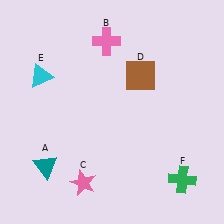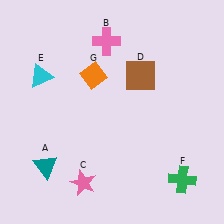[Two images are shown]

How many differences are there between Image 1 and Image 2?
There is 1 difference between the two images.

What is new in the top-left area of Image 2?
An orange diamond (G) was added in the top-left area of Image 2.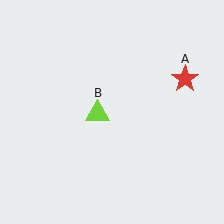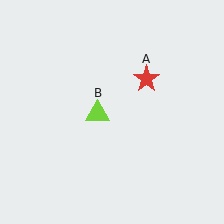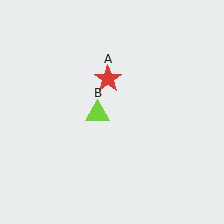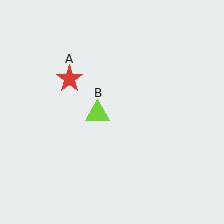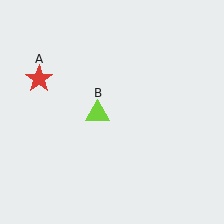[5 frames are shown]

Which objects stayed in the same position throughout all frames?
Lime triangle (object B) remained stationary.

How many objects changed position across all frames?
1 object changed position: red star (object A).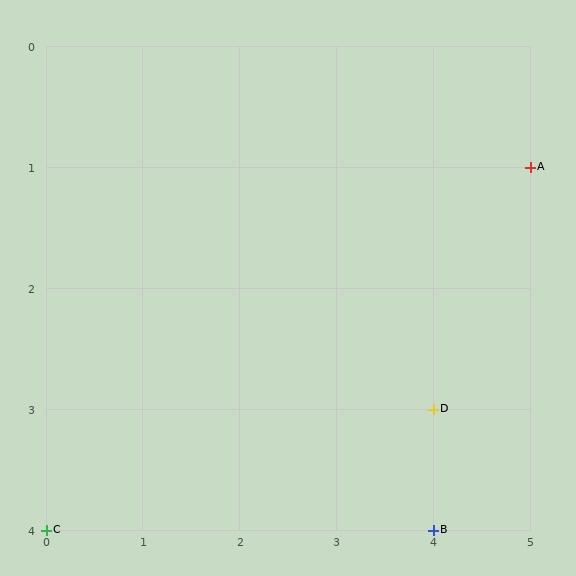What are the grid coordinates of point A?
Point A is at grid coordinates (5, 1).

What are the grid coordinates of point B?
Point B is at grid coordinates (4, 4).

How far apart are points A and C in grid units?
Points A and C are 5 columns and 3 rows apart (about 5.8 grid units diagonally).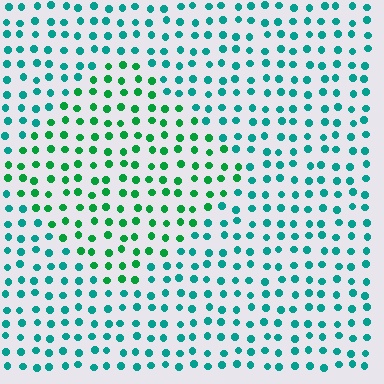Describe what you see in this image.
The image is filled with small teal elements in a uniform arrangement. A diamond-shaped region is visible where the elements are tinted to a slightly different hue, forming a subtle color boundary.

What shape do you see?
I see a diamond.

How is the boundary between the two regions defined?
The boundary is defined purely by a slight shift in hue (about 35 degrees). Spacing, size, and orientation are identical on both sides.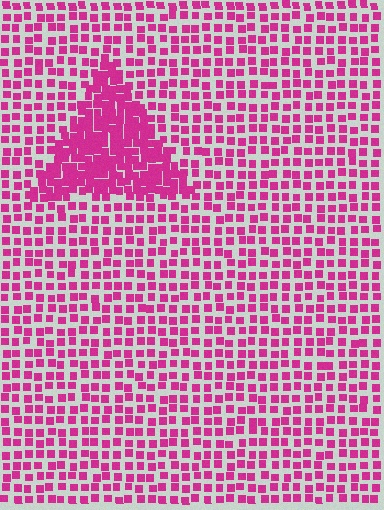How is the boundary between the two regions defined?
The boundary is defined by a change in element density (approximately 2.1x ratio). All elements are the same color, size, and shape.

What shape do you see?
I see a triangle.